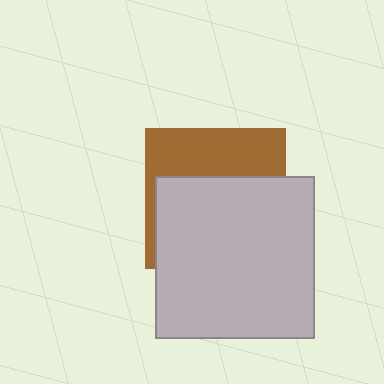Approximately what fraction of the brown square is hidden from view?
Roughly 61% of the brown square is hidden behind the light gray rectangle.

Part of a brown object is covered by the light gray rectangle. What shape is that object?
It is a square.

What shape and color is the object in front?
The object in front is a light gray rectangle.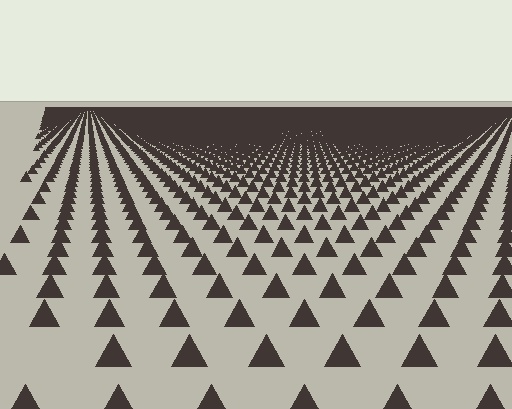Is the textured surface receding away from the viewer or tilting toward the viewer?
The surface is receding away from the viewer. Texture elements get smaller and denser toward the top.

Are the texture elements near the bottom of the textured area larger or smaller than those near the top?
Larger. Near the bottom, elements are closer to the viewer and appear at a bigger on-screen size.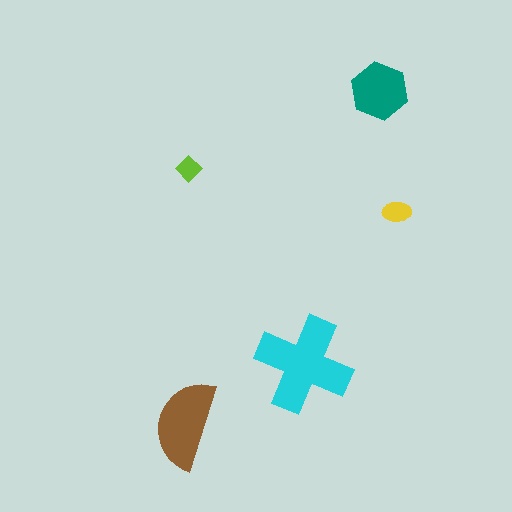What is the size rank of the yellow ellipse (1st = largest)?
4th.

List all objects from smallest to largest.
The lime diamond, the yellow ellipse, the teal hexagon, the brown semicircle, the cyan cross.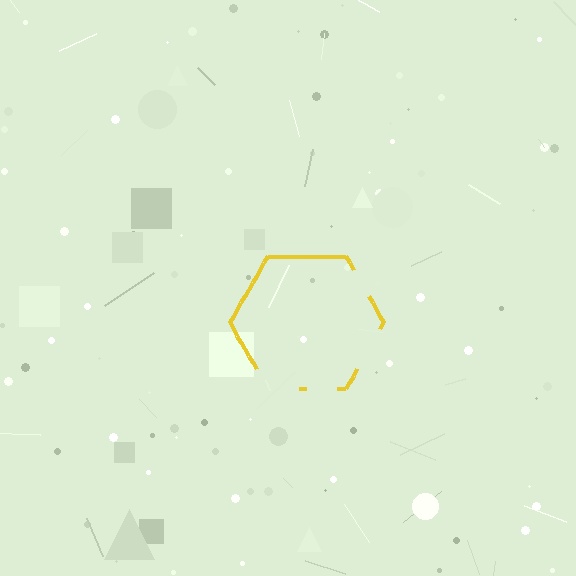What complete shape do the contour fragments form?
The contour fragments form a hexagon.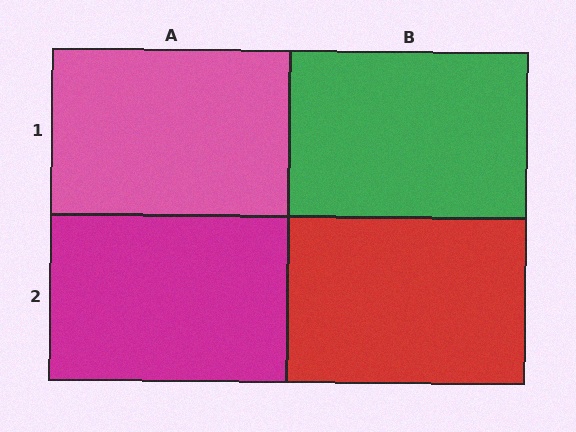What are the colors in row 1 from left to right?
Pink, green.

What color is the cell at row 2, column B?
Red.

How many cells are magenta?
1 cell is magenta.